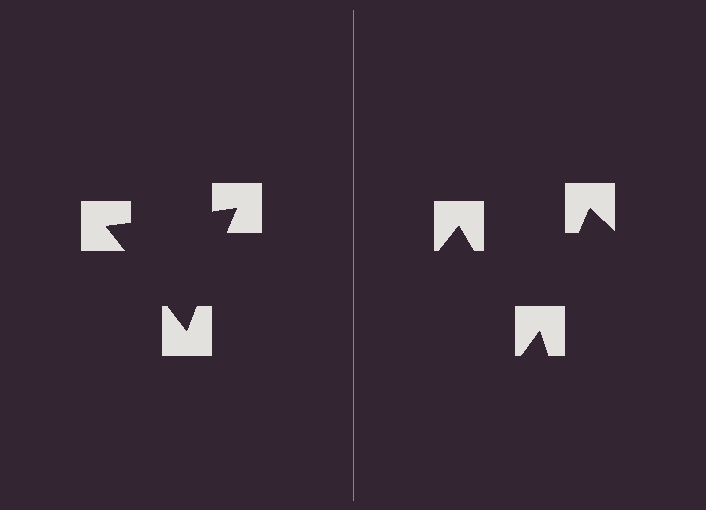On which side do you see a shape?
An illusory triangle appears on the left side. On the right side the wedge cuts are rotated, so no coherent shape forms.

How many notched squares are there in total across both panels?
6 — 3 on each side.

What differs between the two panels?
The notched squares are positioned identically on both sides; only the wedge orientations differ. On the left they align to a triangle; on the right they are misaligned.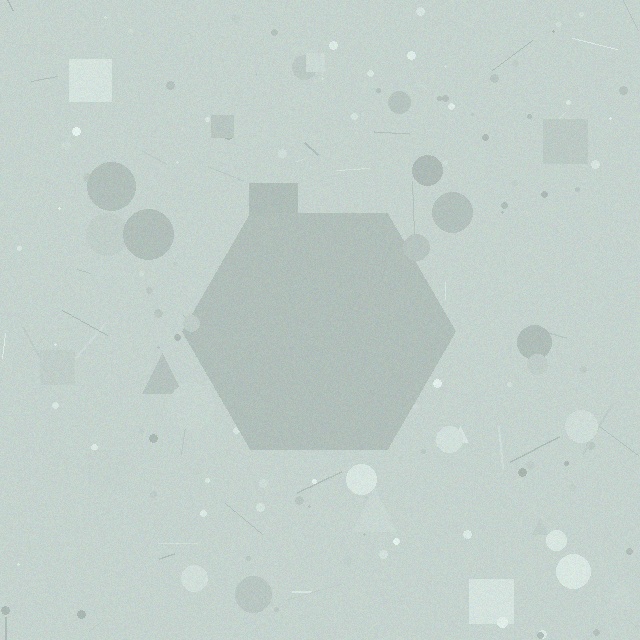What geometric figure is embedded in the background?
A hexagon is embedded in the background.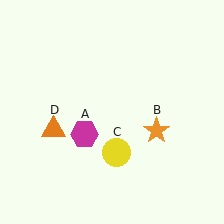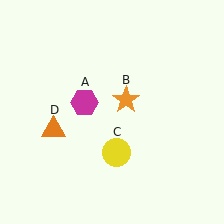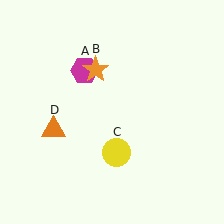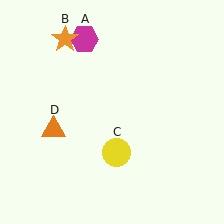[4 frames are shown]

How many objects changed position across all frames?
2 objects changed position: magenta hexagon (object A), orange star (object B).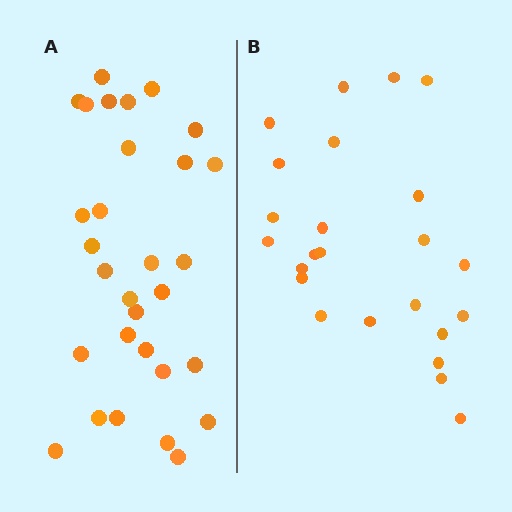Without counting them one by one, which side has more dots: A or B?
Region A (the left region) has more dots.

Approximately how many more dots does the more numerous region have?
Region A has about 6 more dots than region B.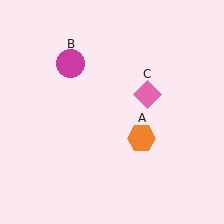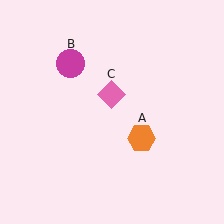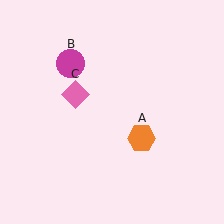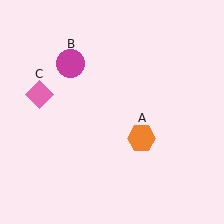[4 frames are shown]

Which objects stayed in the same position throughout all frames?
Orange hexagon (object A) and magenta circle (object B) remained stationary.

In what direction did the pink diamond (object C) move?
The pink diamond (object C) moved left.